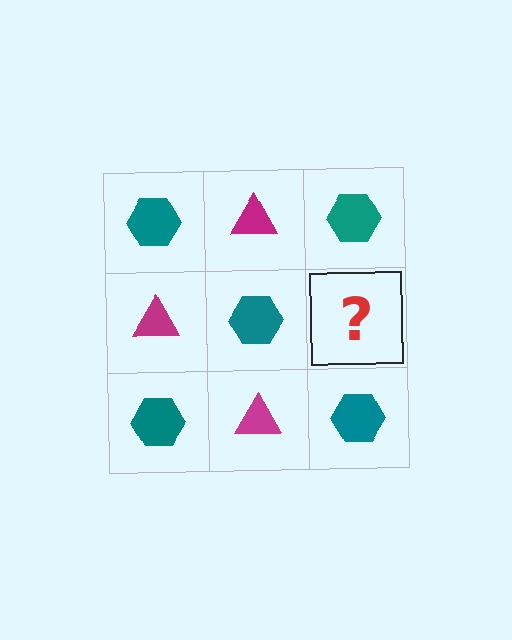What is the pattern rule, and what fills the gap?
The rule is that it alternates teal hexagon and magenta triangle in a checkerboard pattern. The gap should be filled with a magenta triangle.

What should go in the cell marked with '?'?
The missing cell should contain a magenta triangle.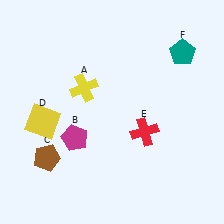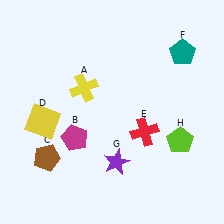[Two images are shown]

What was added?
A purple star (G), a lime pentagon (H) were added in Image 2.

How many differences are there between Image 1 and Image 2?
There are 2 differences between the two images.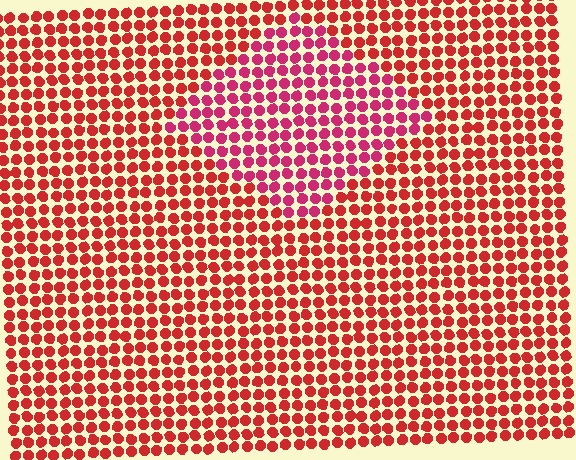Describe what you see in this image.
The image is filled with small red elements in a uniform arrangement. A diamond-shaped region is visible where the elements are tinted to a slightly different hue, forming a subtle color boundary.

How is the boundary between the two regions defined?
The boundary is defined purely by a slight shift in hue (about 26 degrees). Spacing, size, and orientation are identical on both sides.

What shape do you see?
I see a diamond.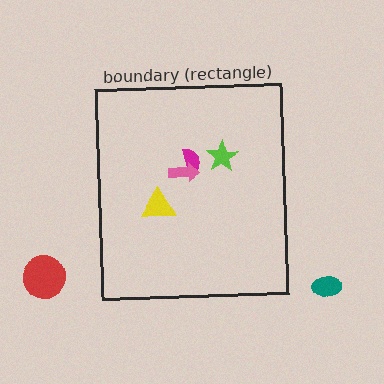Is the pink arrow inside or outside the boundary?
Inside.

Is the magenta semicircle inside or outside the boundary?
Inside.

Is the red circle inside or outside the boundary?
Outside.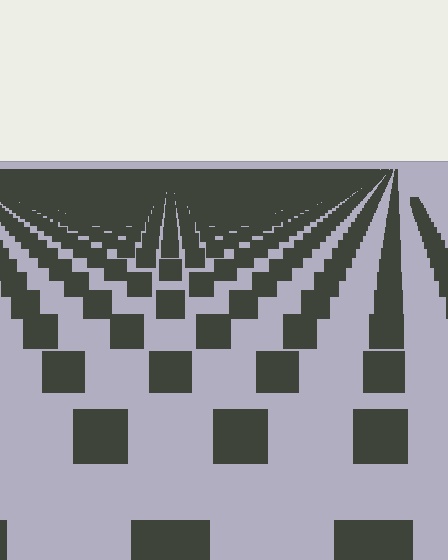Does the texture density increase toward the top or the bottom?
Density increases toward the top.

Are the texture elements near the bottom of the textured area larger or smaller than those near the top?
Larger. Near the bottom, elements are closer to the viewer and appear at a bigger on-screen size.